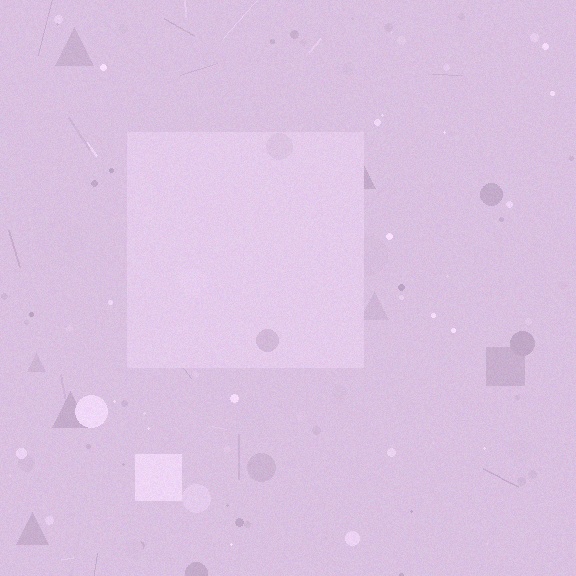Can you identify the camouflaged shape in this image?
The camouflaged shape is a square.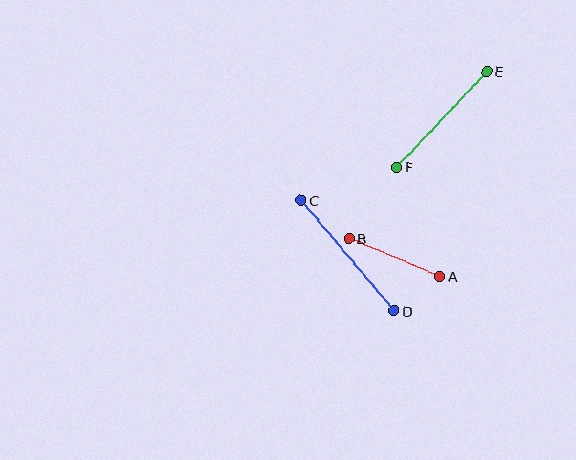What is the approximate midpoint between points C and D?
The midpoint is at approximately (348, 255) pixels.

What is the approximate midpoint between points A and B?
The midpoint is at approximately (394, 257) pixels.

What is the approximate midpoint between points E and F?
The midpoint is at approximately (442, 119) pixels.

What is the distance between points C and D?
The distance is approximately 144 pixels.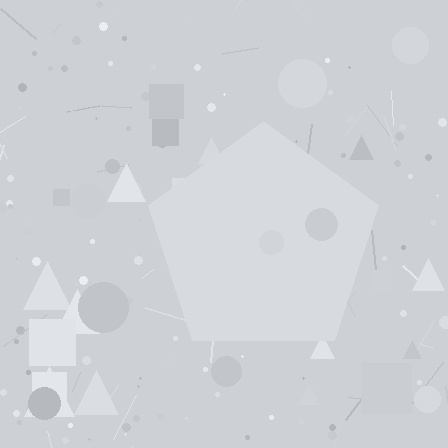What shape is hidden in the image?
A pentagon is hidden in the image.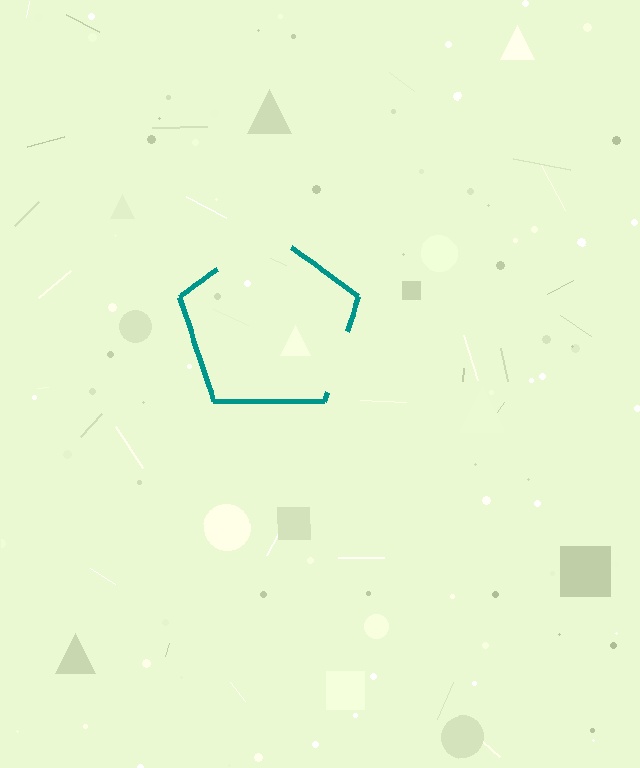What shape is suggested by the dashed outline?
The dashed outline suggests a pentagon.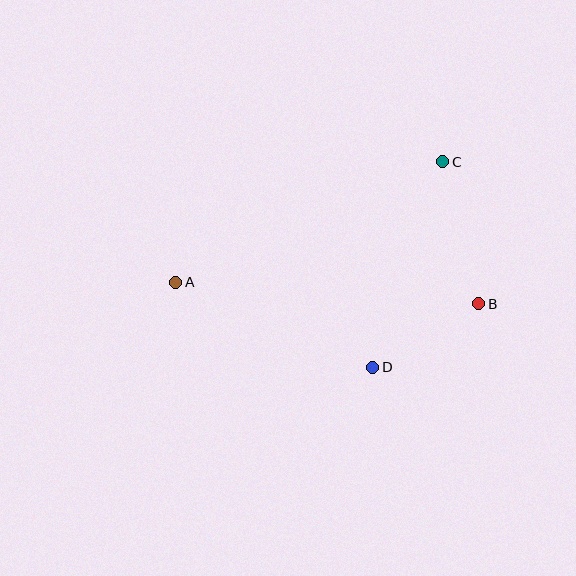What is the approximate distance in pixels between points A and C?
The distance between A and C is approximately 293 pixels.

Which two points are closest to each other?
Points B and D are closest to each other.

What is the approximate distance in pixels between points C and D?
The distance between C and D is approximately 217 pixels.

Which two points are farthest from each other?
Points A and B are farthest from each other.